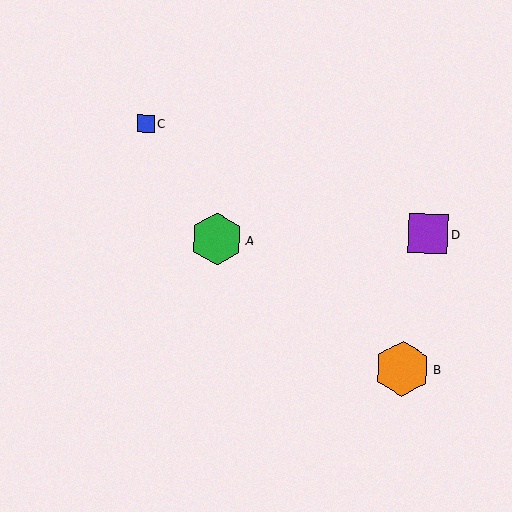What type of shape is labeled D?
Shape D is a purple square.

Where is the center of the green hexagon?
The center of the green hexagon is at (217, 239).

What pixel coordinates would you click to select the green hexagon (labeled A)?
Click at (217, 239) to select the green hexagon A.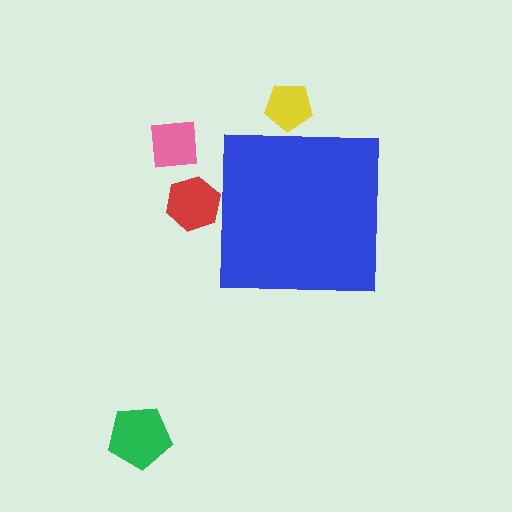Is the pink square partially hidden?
No, the pink square is fully visible.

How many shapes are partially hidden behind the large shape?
2 shapes are partially hidden.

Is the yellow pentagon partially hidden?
Yes, the yellow pentagon is partially hidden behind the blue square.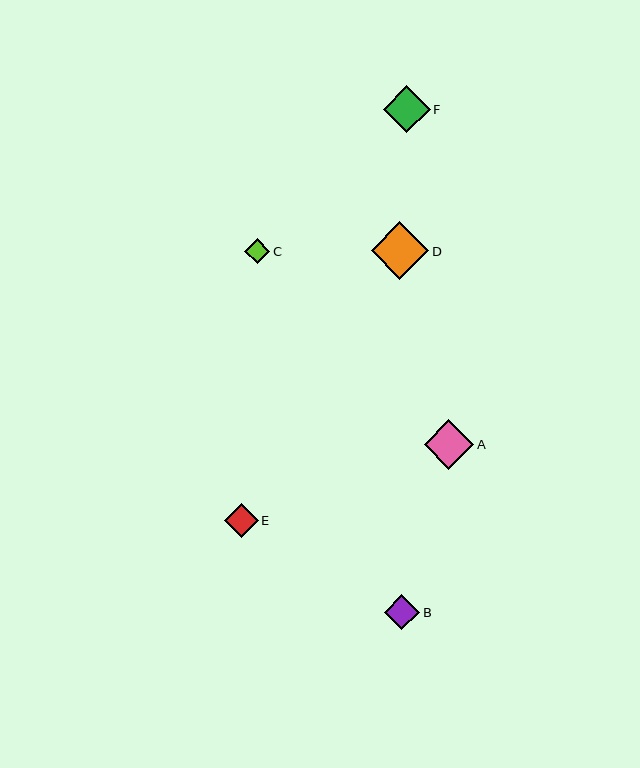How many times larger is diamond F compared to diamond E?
Diamond F is approximately 1.4 times the size of diamond E.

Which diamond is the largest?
Diamond D is the largest with a size of approximately 58 pixels.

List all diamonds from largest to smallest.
From largest to smallest: D, A, F, B, E, C.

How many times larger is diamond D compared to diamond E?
Diamond D is approximately 1.7 times the size of diamond E.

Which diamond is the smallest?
Diamond C is the smallest with a size of approximately 25 pixels.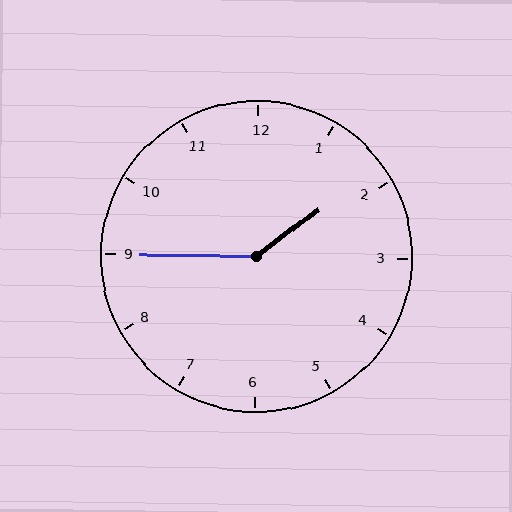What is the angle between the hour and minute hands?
Approximately 142 degrees.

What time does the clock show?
1:45.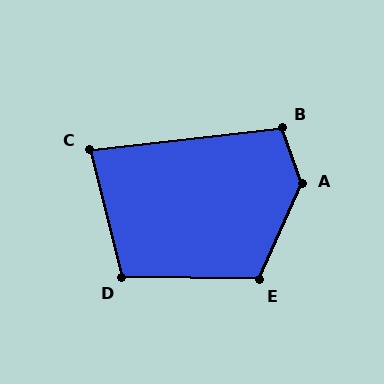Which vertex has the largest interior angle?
A, at approximately 136 degrees.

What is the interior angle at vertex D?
Approximately 105 degrees (obtuse).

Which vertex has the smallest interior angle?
C, at approximately 83 degrees.